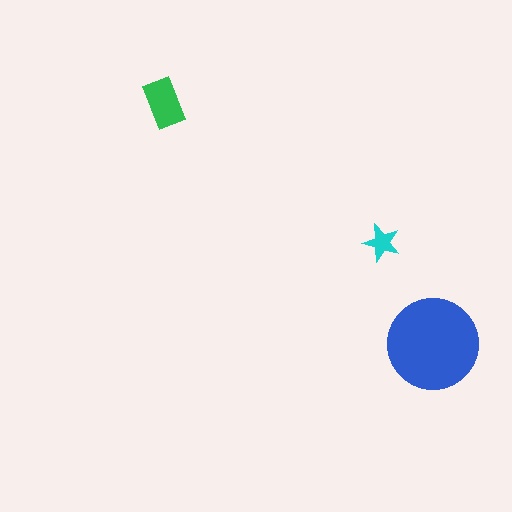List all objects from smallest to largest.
The cyan star, the green rectangle, the blue circle.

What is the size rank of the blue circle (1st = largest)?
1st.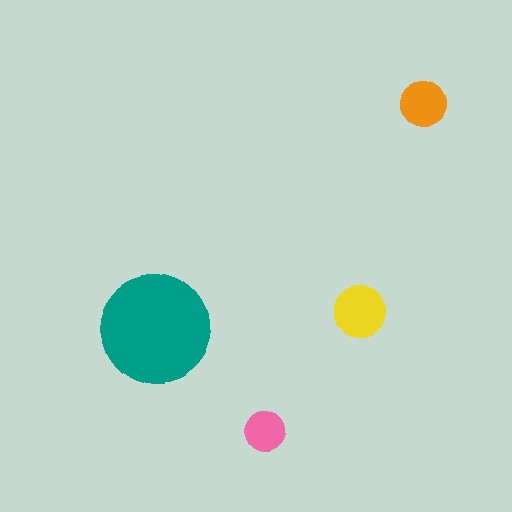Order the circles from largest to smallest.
the teal one, the yellow one, the orange one, the pink one.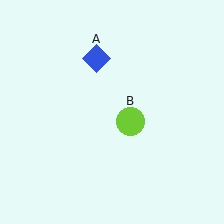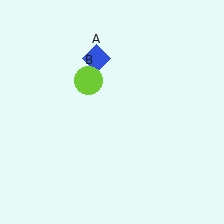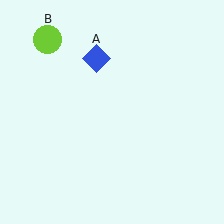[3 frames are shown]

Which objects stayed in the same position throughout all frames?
Blue diamond (object A) remained stationary.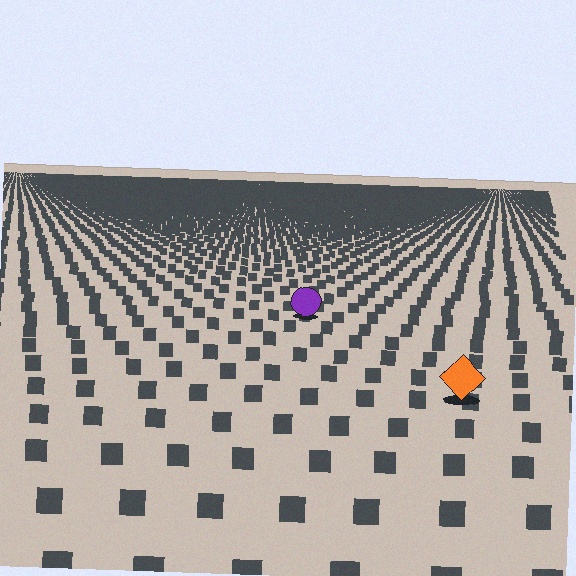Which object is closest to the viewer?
The orange diamond is closest. The texture marks near it are larger and more spread out.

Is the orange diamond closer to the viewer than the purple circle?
Yes. The orange diamond is closer — you can tell from the texture gradient: the ground texture is coarser near it.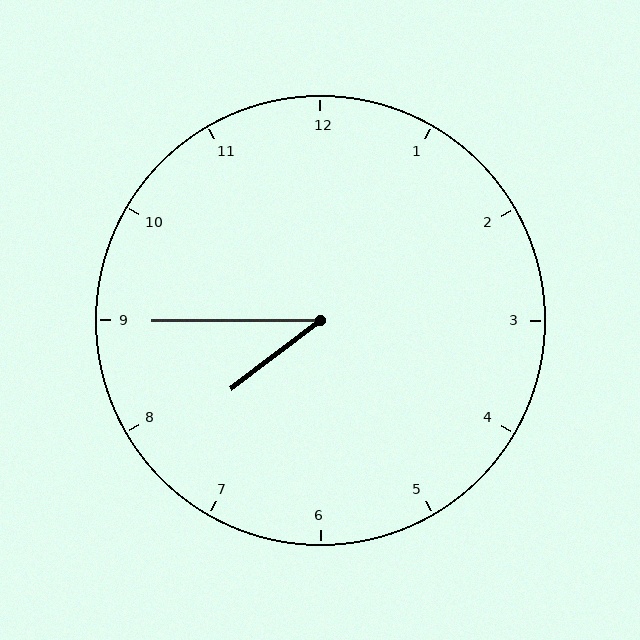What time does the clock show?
7:45.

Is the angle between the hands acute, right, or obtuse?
It is acute.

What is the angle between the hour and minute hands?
Approximately 38 degrees.